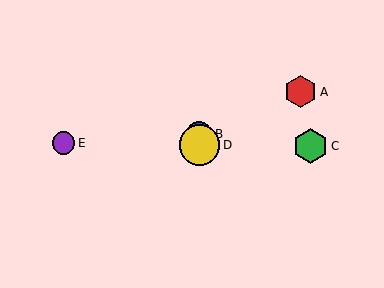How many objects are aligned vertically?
2 objects (B, D) are aligned vertically.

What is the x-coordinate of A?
Object A is at x≈300.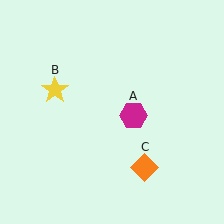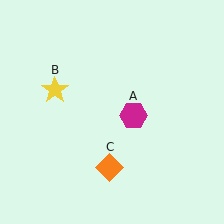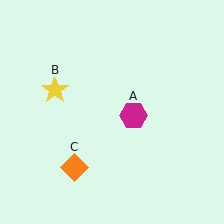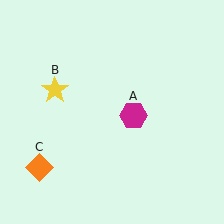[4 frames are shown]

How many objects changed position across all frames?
1 object changed position: orange diamond (object C).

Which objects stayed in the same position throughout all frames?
Magenta hexagon (object A) and yellow star (object B) remained stationary.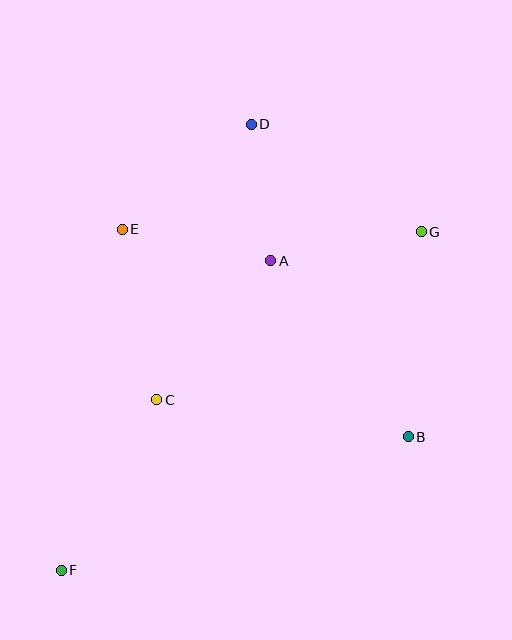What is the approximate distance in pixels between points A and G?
The distance between A and G is approximately 153 pixels.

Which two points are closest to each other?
Points A and D are closest to each other.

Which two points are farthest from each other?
Points F and G are farthest from each other.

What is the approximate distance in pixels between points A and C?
The distance between A and C is approximately 180 pixels.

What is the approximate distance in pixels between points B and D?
The distance between B and D is approximately 350 pixels.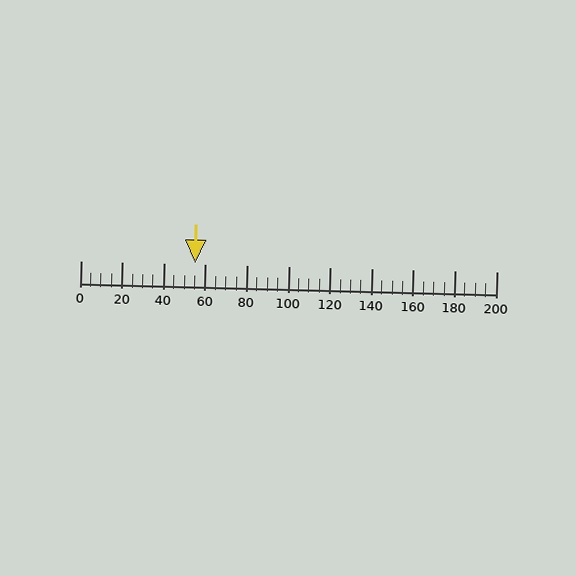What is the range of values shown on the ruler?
The ruler shows values from 0 to 200.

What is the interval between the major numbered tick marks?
The major tick marks are spaced 20 units apart.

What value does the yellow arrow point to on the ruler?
The yellow arrow points to approximately 55.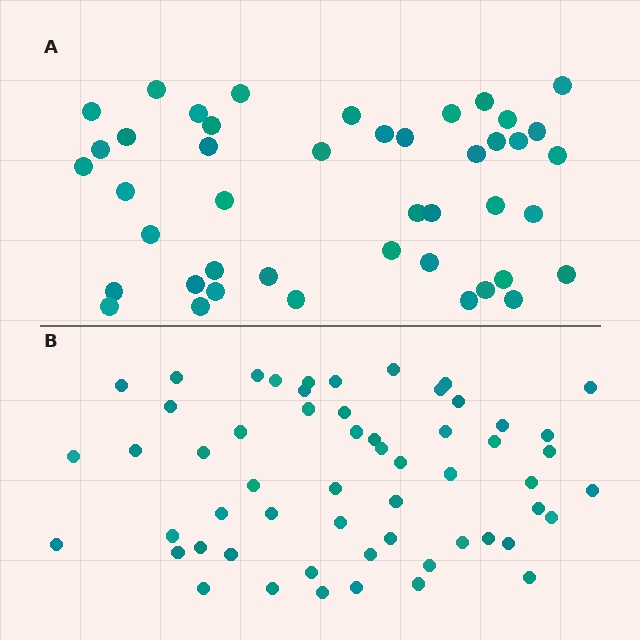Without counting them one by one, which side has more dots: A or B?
Region B (the bottom region) has more dots.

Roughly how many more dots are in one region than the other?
Region B has approximately 15 more dots than region A.